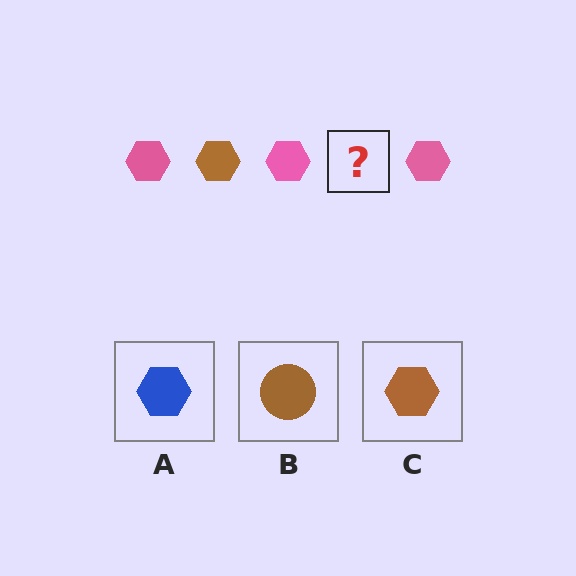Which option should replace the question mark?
Option C.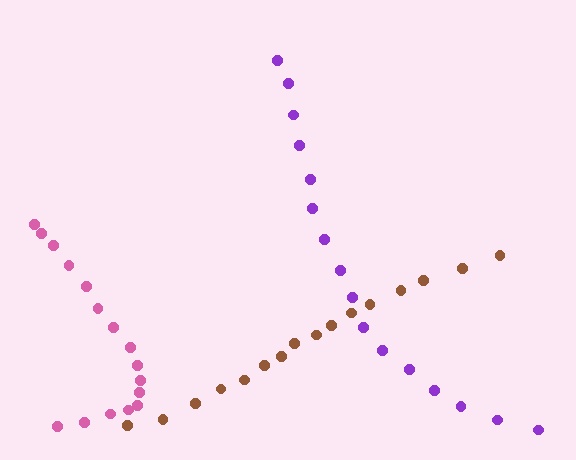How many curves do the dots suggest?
There are 3 distinct paths.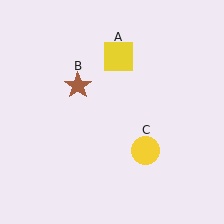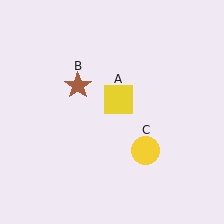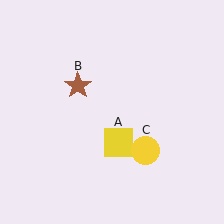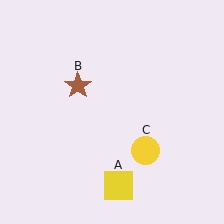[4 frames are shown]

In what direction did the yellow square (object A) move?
The yellow square (object A) moved down.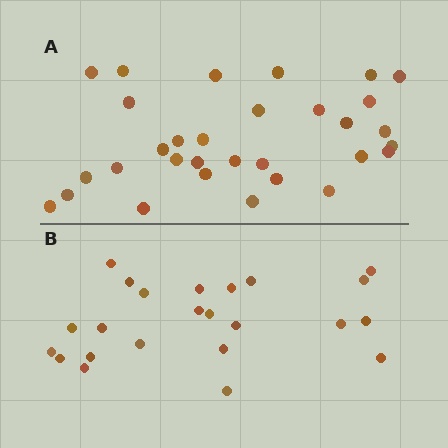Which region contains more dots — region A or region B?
Region A (the top region) has more dots.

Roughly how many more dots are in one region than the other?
Region A has roughly 8 or so more dots than region B.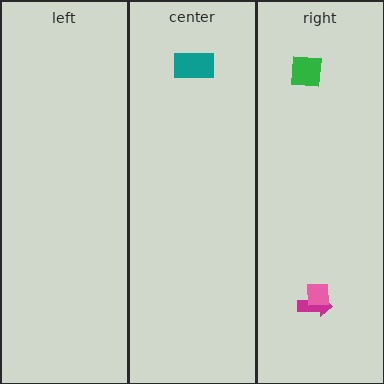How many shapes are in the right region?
3.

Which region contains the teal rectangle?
The center region.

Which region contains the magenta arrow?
The right region.